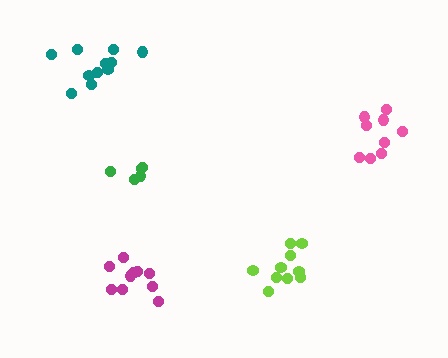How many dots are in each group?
Group 1: 10 dots, Group 2: 11 dots, Group 3: 9 dots, Group 4: 5 dots, Group 5: 11 dots (46 total).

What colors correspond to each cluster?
The clusters are colored: lime, magenta, pink, green, teal.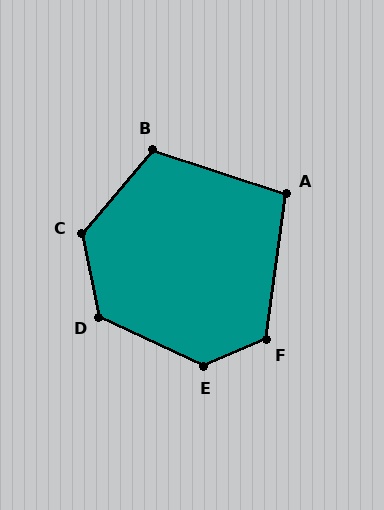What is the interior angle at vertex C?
Approximately 129 degrees (obtuse).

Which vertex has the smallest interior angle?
A, at approximately 100 degrees.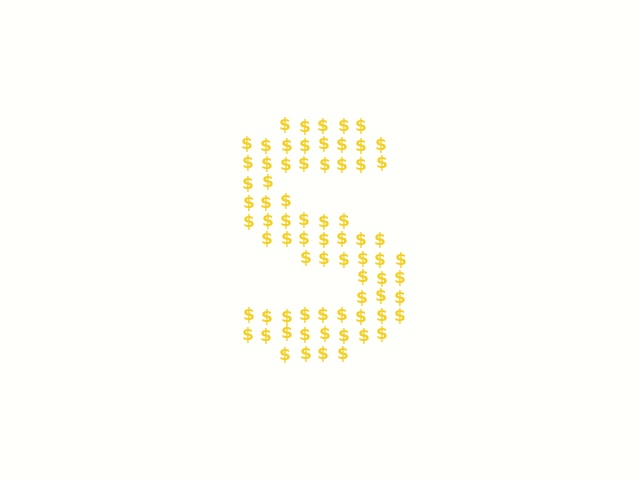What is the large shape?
The large shape is the letter S.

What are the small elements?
The small elements are dollar signs.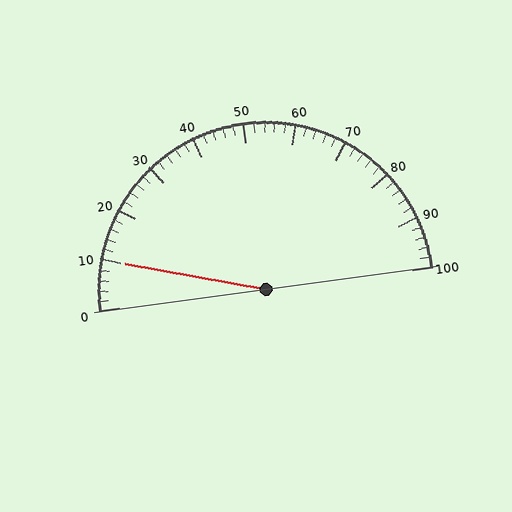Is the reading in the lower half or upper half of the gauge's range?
The reading is in the lower half of the range (0 to 100).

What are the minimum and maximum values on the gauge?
The gauge ranges from 0 to 100.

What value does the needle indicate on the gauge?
The needle indicates approximately 10.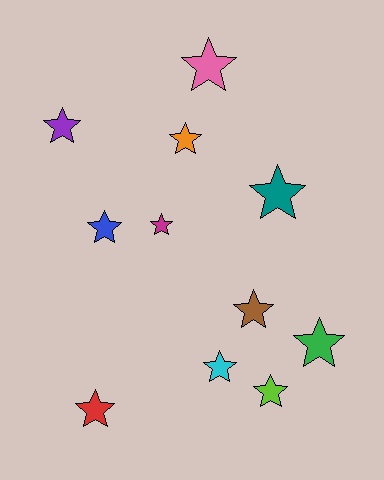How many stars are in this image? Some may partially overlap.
There are 11 stars.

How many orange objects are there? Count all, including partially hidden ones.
There is 1 orange object.